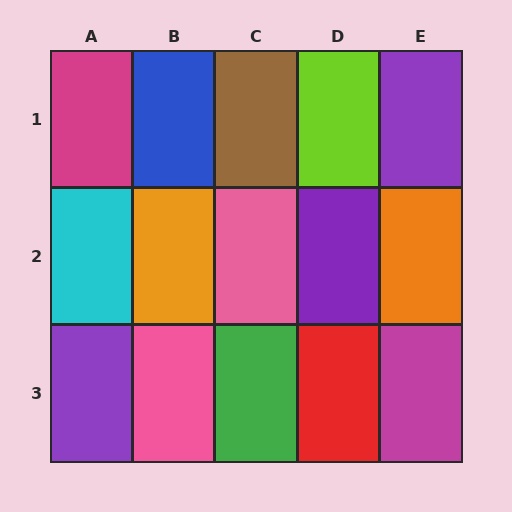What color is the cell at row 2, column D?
Purple.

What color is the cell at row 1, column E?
Purple.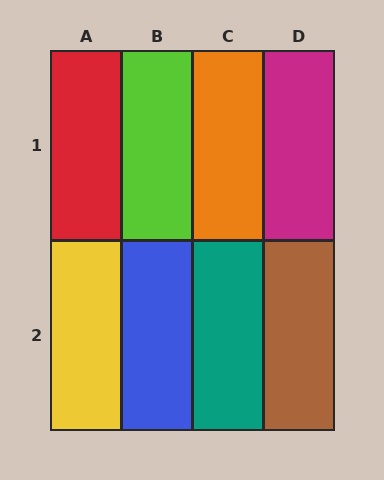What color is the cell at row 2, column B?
Blue.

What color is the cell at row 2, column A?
Yellow.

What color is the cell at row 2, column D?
Brown.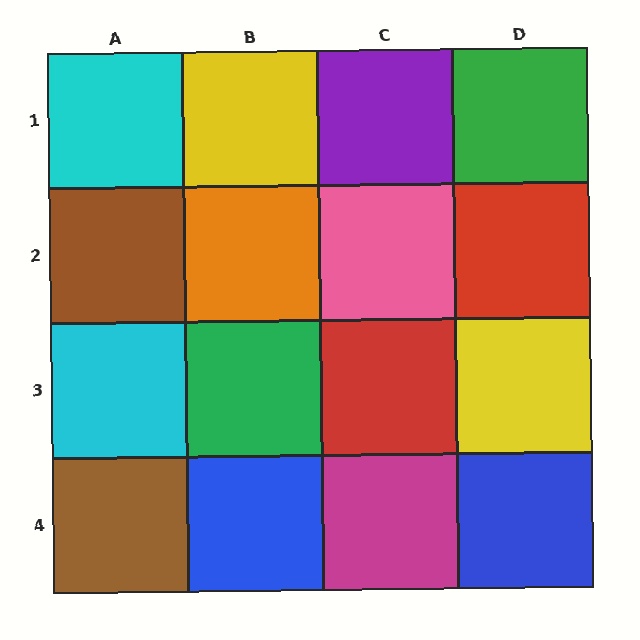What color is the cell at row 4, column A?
Brown.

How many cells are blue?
2 cells are blue.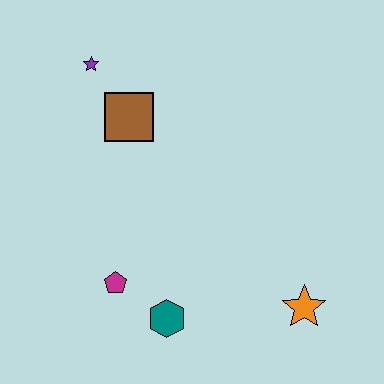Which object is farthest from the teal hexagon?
The purple star is farthest from the teal hexagon.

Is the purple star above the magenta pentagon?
Yes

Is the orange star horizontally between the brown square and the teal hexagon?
No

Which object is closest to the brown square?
The purple star is closest to the brown square.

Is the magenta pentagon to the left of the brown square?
Yes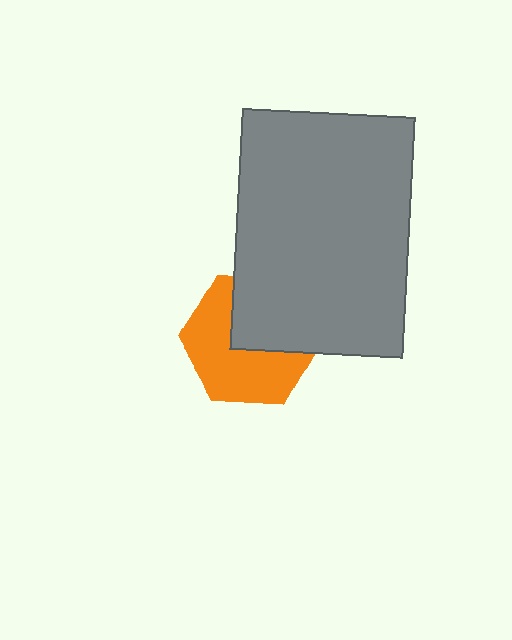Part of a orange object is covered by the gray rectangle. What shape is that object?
It is a hexagon.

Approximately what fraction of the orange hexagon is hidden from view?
Roughly 42% of the orange hexagon is hidden behind the gray rectangle.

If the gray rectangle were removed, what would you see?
You would see the complete orange hexagon.